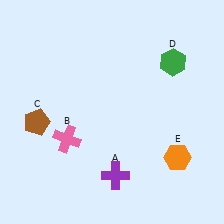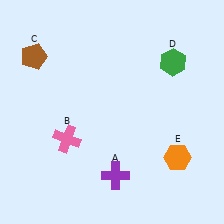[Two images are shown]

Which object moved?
The brown pentagon (C) moved up.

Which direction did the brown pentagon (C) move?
The brown pentagon (C) moved up.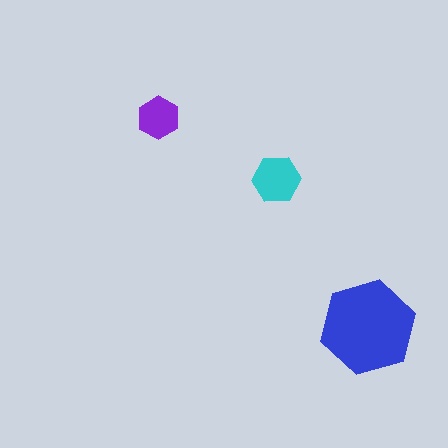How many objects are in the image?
There are 3 objects in the image.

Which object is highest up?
The purple hexagon is topmost.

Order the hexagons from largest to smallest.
the blue one, the cyan one, the purple one.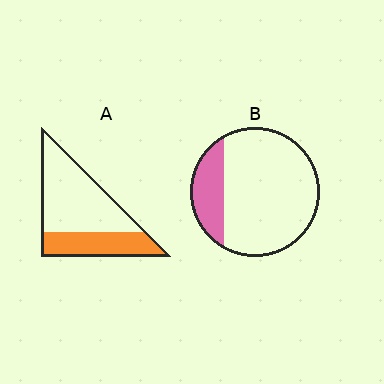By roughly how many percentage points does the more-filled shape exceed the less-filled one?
By roughly 15 percentage points (A over B).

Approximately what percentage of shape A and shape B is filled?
A is approximately 35% and B is approximately 20%.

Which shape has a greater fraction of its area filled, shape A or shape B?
Shape A.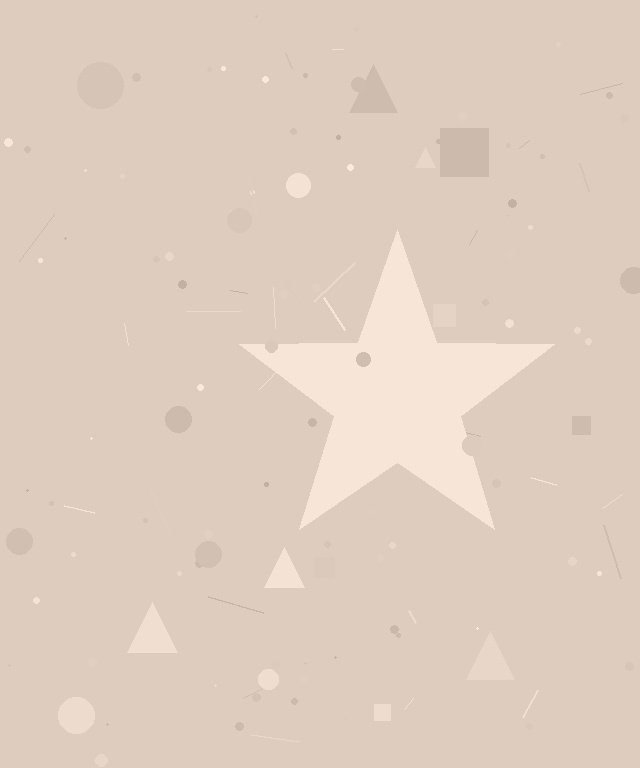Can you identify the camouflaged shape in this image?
The camouflaged shape is a star.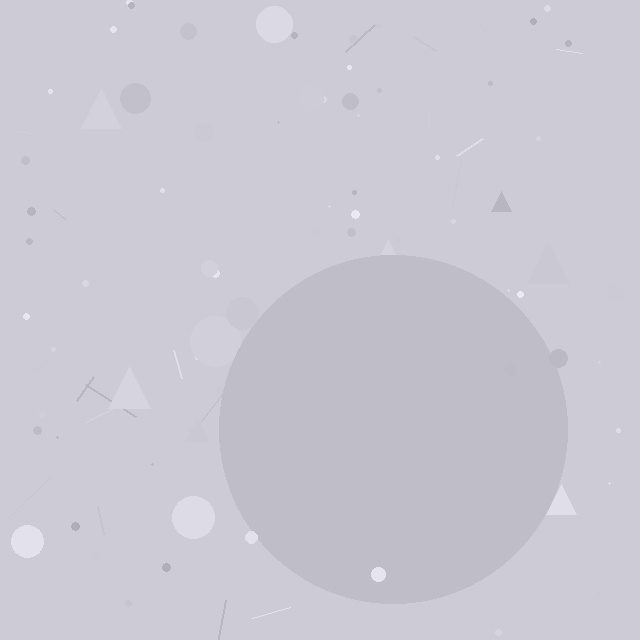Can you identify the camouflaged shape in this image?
The camouflaged shape is a circle.